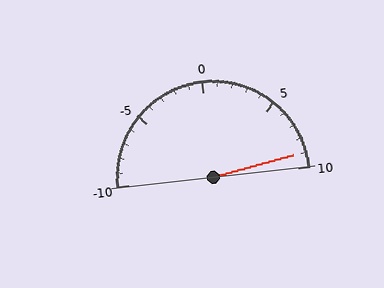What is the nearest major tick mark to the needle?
The nearest major tick mark is 10.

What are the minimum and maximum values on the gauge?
The gauge ranges from -10 to 10.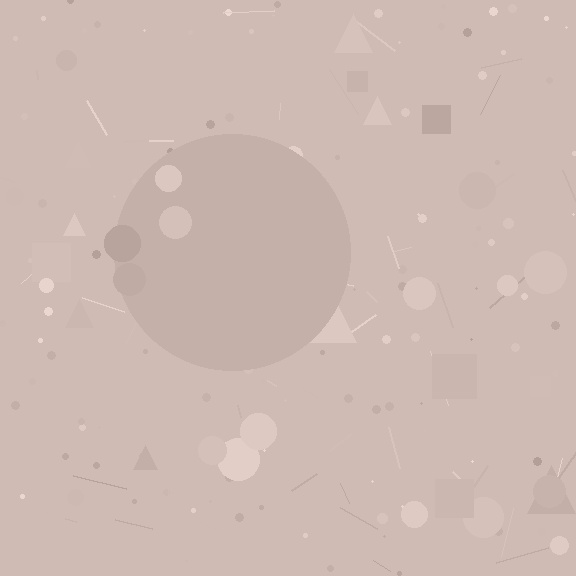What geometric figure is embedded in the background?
A circle is embedded in the background.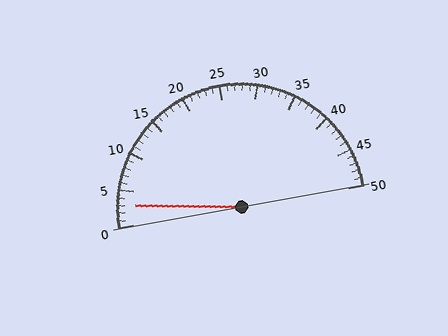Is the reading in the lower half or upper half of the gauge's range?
The reading is in the lower half of the range (0 to 50).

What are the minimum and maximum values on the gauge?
The gauge ranges from 0 to 50.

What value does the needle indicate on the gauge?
The needle indicates approximately 3.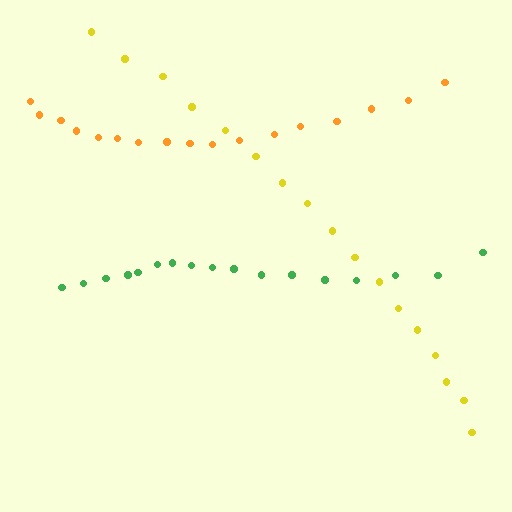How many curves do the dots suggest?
There are 3 distinct paths.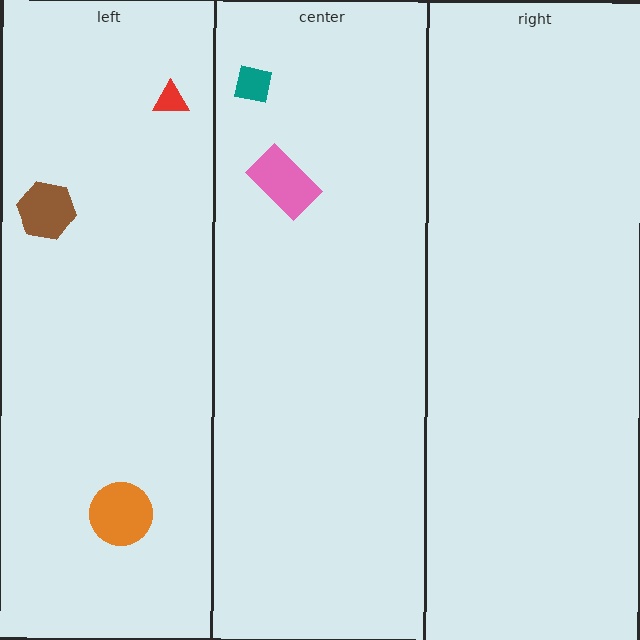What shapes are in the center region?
The pink rectangle, the teal square.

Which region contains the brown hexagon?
The left region.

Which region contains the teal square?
The center region.